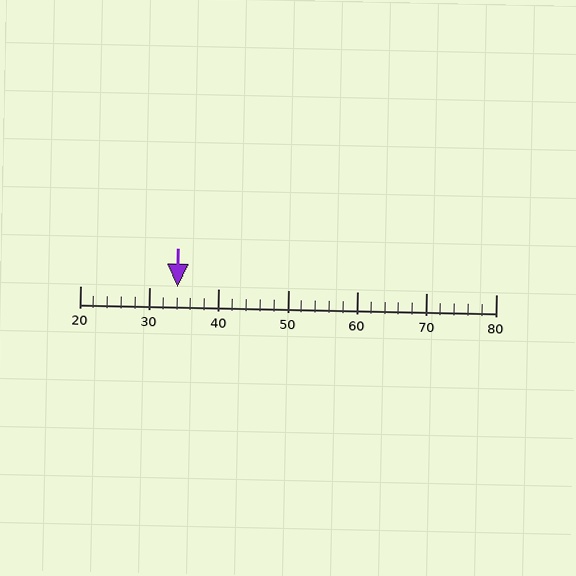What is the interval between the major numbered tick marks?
The major tick marks are spaced 10 units apart.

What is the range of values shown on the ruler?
The ruler shows values from 20 to 80.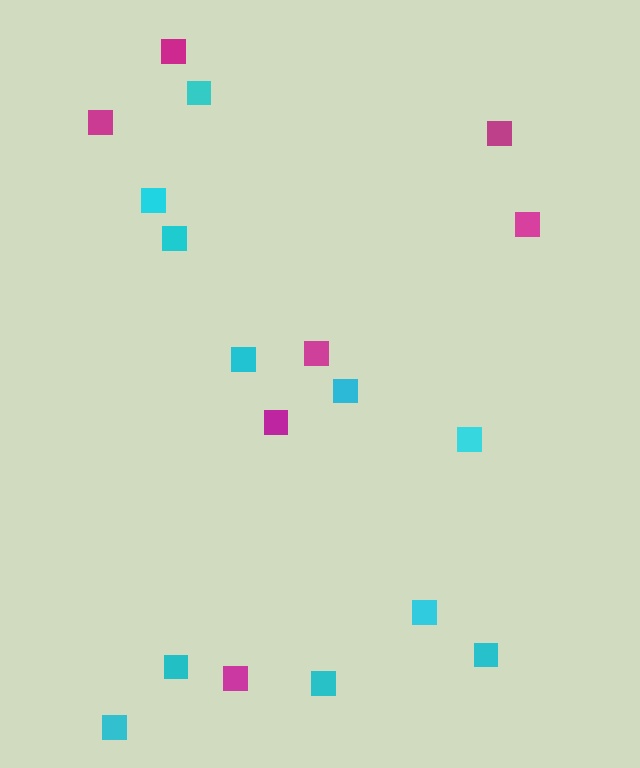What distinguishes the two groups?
There are 2 groups: one group of magenta squares (7) and one group of cyan squares (11).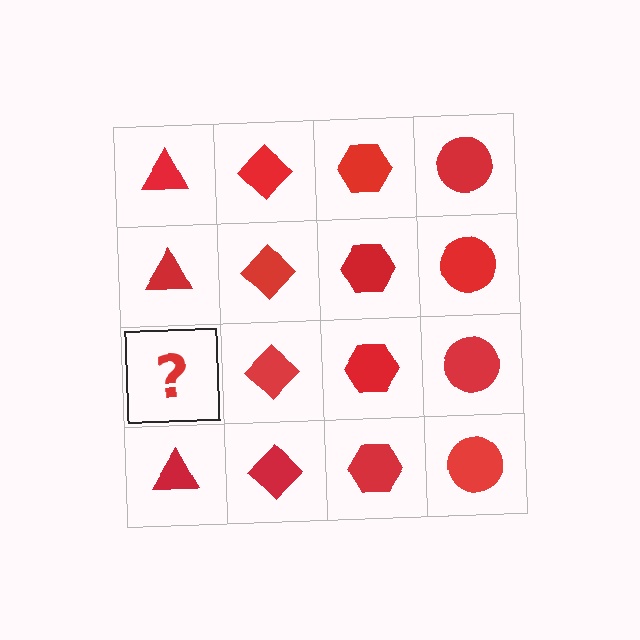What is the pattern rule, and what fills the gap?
The rule is that each column has a consistent shape. The gap should be filled with a red triangle.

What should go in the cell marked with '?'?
The missing cell should contain a red triangle.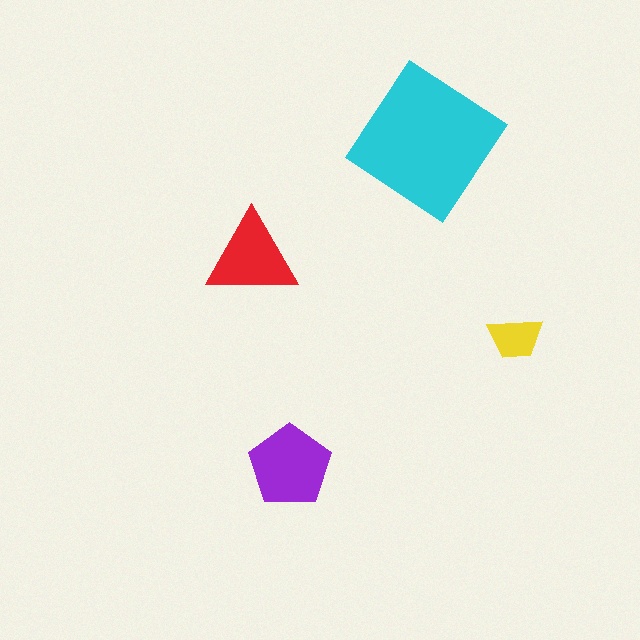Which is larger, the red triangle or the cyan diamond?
The cyan diamond.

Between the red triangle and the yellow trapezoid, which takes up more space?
The red triangle.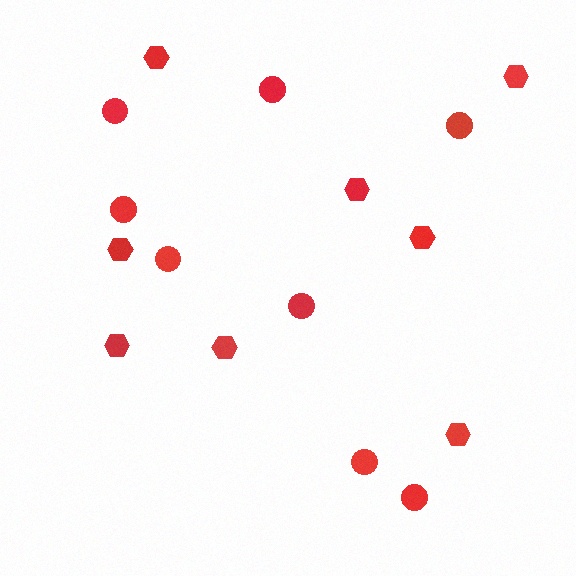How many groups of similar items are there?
There are 2 groups: one group of circles (8) and one group of hexagons (8).